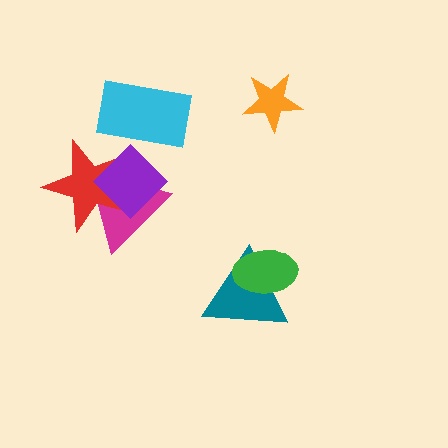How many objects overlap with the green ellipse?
1 object overlaps with the green ellipse.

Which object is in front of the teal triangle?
The green ellipse is in front of the teal triangle.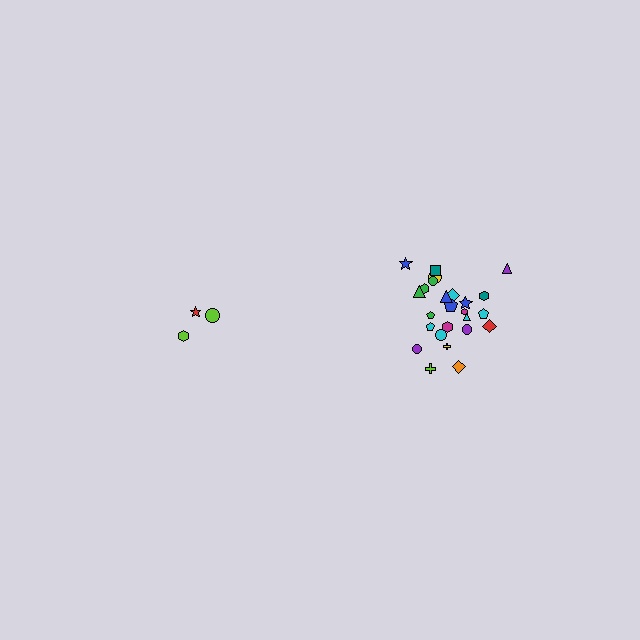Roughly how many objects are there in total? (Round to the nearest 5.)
Roughly 30 objects in total.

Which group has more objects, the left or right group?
The right group.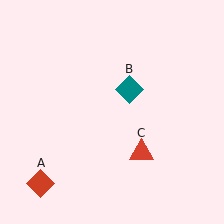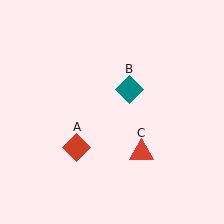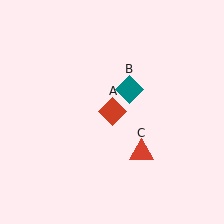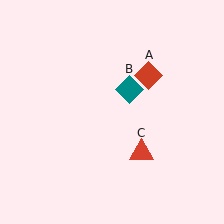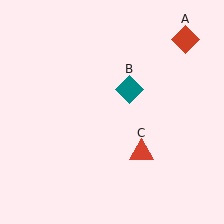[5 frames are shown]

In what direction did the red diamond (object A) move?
The red diamond (object A) moved up and to the right.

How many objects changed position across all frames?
1 object changed position: red diamond (object A).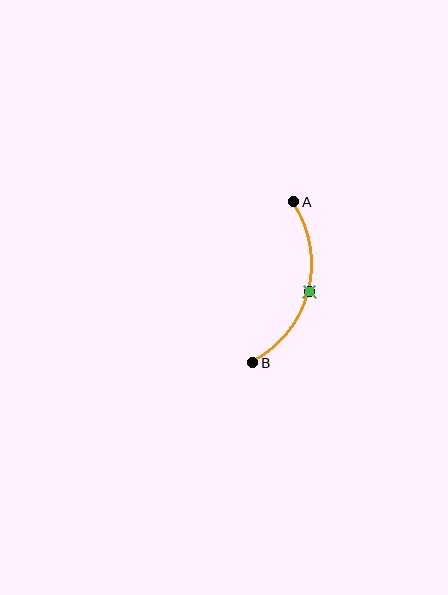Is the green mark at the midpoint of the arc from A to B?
Yes. The green mark lies on the arc at equal arc-length from both A and B — it is the arc midpoint.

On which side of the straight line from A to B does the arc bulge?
The arc bulges to the right of the straight line connecting A and B.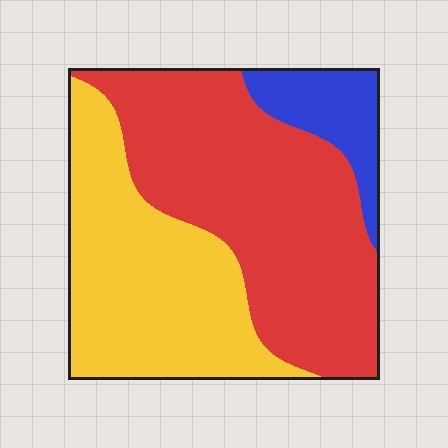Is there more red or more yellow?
Red.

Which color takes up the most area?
Red, at roughly 50%.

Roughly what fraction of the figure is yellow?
Yellow covers 38% of the figure.